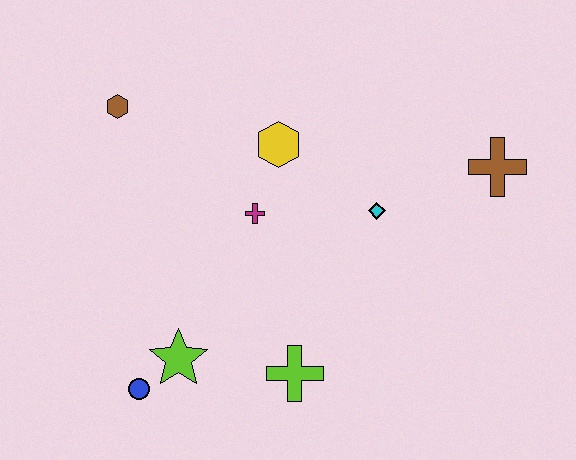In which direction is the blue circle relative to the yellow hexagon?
The blue circle is below the yellow hexagon.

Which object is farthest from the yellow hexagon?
The blue circle is farthest from the yellow hexagon.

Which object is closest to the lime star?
The blue circle is closest to the lime star.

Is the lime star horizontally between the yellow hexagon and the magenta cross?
No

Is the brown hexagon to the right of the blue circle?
No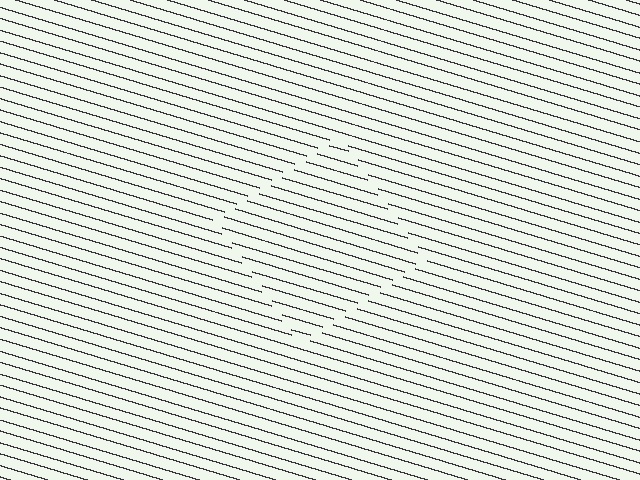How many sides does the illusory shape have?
4 sides — the line-ends trace a square.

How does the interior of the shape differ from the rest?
The interior of the shape contains the same grating, shifted by half a period — the contour is defined by the phase discontinuity where line-ends from the inner and outer gratings abut.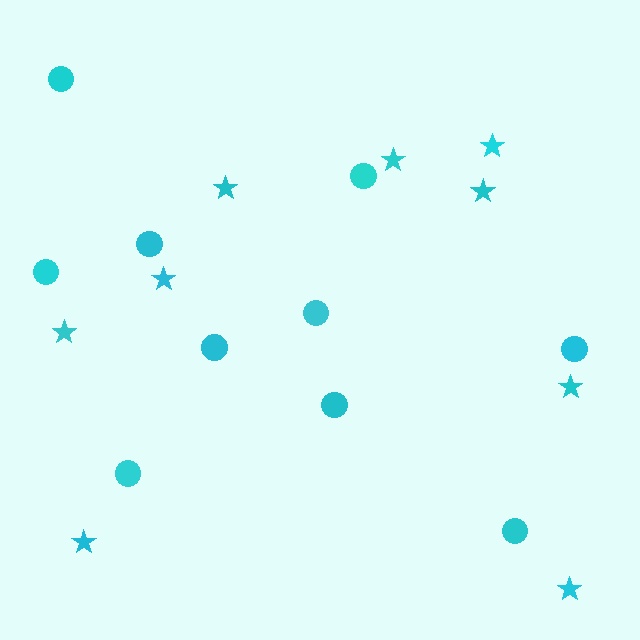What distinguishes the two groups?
There are 2 groups: one group of stars (9) and one group of circles (10).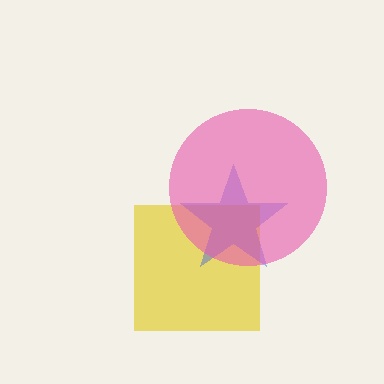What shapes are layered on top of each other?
The layered shapes are: a yellow square, a blue star, a pink circle.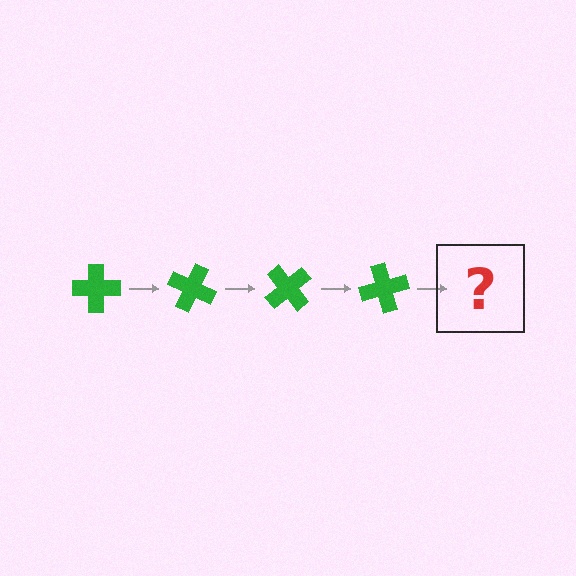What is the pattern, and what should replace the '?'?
The pattern is that the cross rotates 25 degrees each step. The '?' should be a green cross rotated 100 degrees.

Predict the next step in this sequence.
The next step is a green cross rotated 100 degrees.